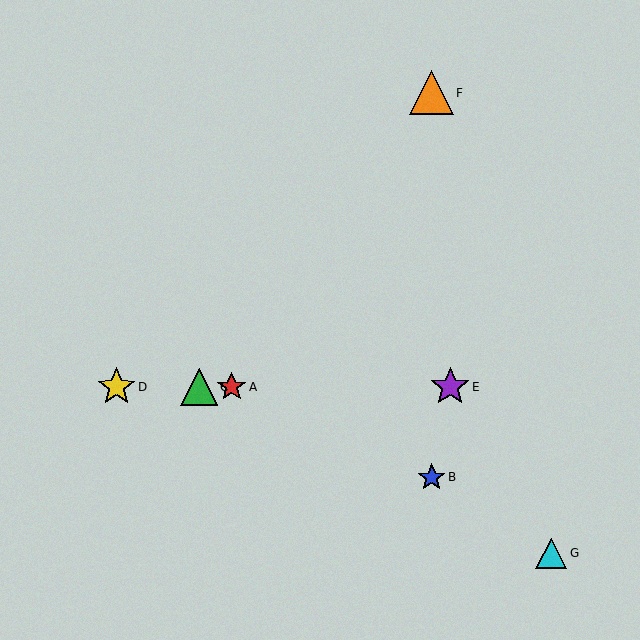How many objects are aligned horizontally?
4 objects (A, C, D, E) are aligned horizontally.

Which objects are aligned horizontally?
Objects A, C, D, E are aligned horizontally.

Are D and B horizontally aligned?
No, D is at y≈387 and B is at y≈477.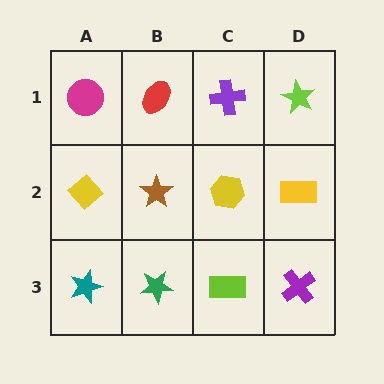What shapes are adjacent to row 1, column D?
A yellow rectangle (row 2, column D), a purple cross (row 1, column C).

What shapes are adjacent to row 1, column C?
A yellow hexagon (row 2, column C), a red ellipse (row 1, column B), a lime star (row 1, column D).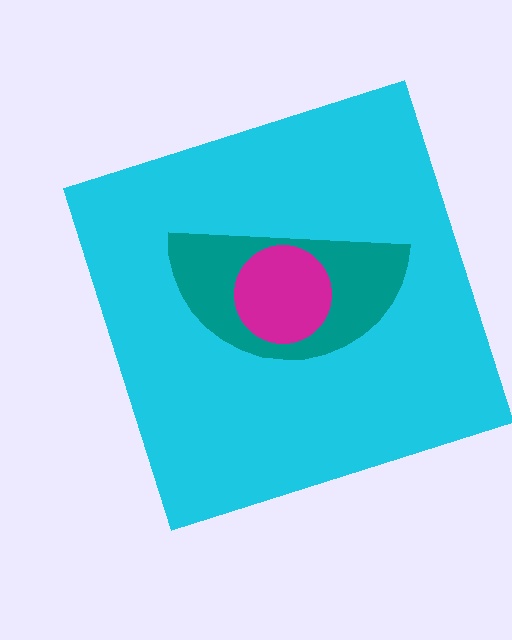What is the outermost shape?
The cyan square.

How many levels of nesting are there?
3.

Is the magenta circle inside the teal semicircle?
Yes.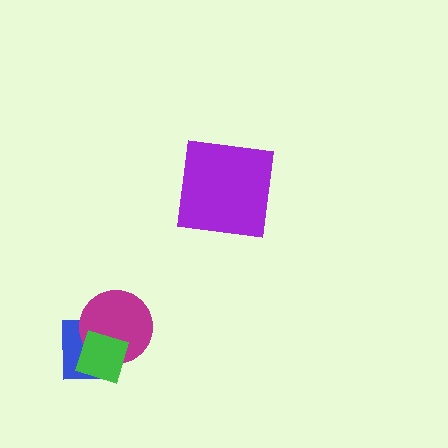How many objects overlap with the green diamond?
2 objects overlap with the green diamond.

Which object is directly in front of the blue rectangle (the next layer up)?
The magenta circle is directly in front of the blue rectangle.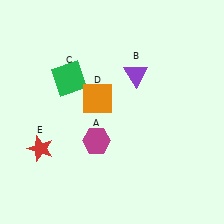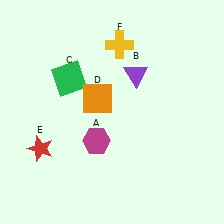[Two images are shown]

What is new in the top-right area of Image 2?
A yellow cross (F) was added in the top-right area of Image 2.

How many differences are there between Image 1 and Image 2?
There is 1 difference between the two images.